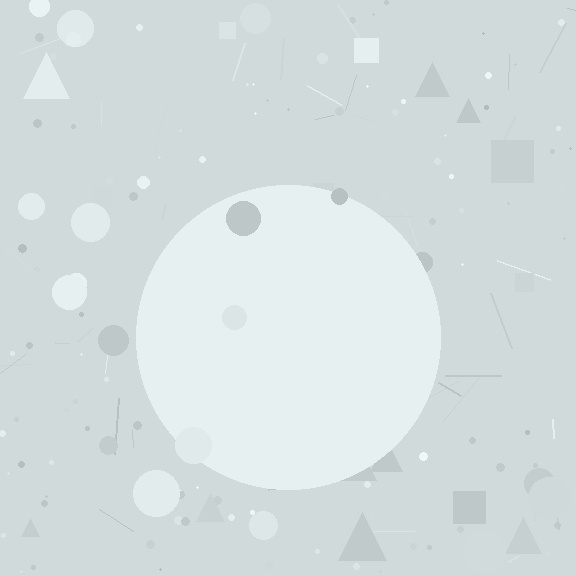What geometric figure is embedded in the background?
A circle is embedded in the background.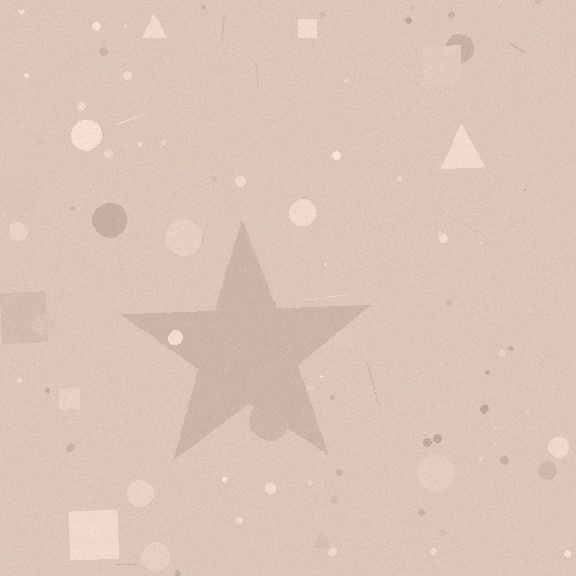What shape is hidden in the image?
A star is hidden in the image.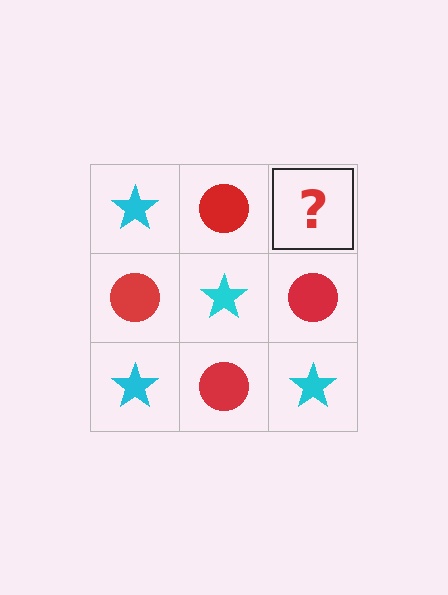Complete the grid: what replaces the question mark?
The question mark should be replaced with a cyan star.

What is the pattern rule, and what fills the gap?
The rule is that it alternates cyan star and red circle in a checkerboard pattern. The gap should be filled with a cyan star.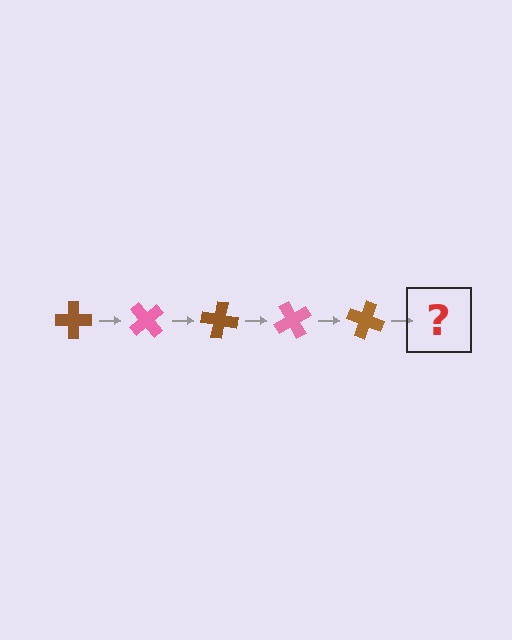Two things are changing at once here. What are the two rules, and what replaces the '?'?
The two rules are that it rotates 50 degrees each step and the color cycles through brown and pink. The '?' should be a pink cross, rotated 250 degrees from the start.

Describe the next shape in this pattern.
It should be a pink cross, rotated 250 degrees from the start.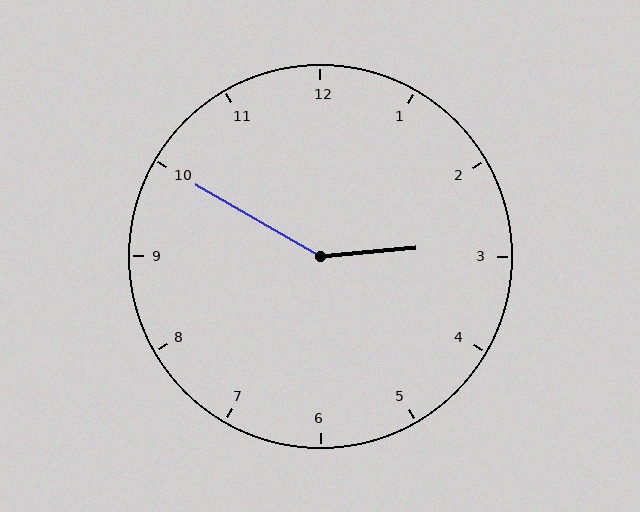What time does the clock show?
2:50.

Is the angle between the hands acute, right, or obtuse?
It is obtuse.